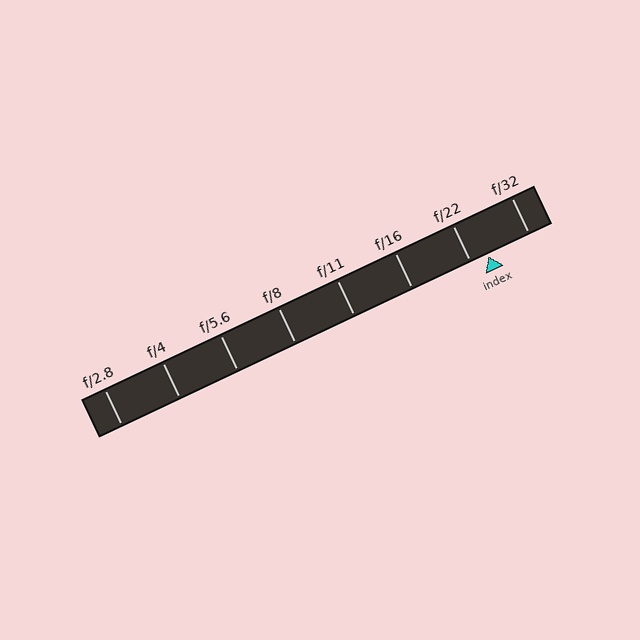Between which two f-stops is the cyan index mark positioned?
The index mark is between f/22 and f/32.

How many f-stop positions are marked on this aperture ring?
There are 8 f-stop positions marked.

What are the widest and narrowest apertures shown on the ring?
The widest aperture shown is f/2.8 and the narrowest is f/32.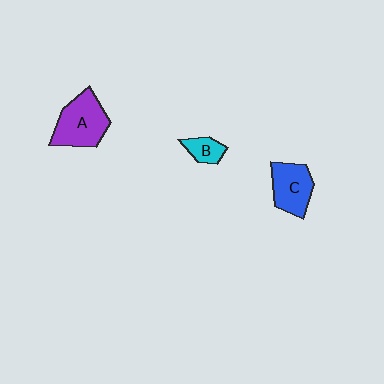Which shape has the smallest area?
Shape B (cyan).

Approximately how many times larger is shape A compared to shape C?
Approximately 1.3 times.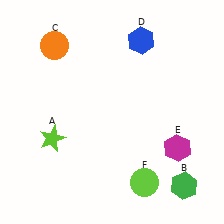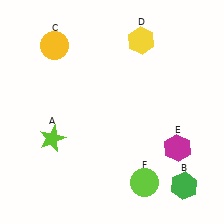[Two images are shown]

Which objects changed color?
C changed from orange to yellow. D changed from blue to yellow.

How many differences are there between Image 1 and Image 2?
There are 2 differences between the two images.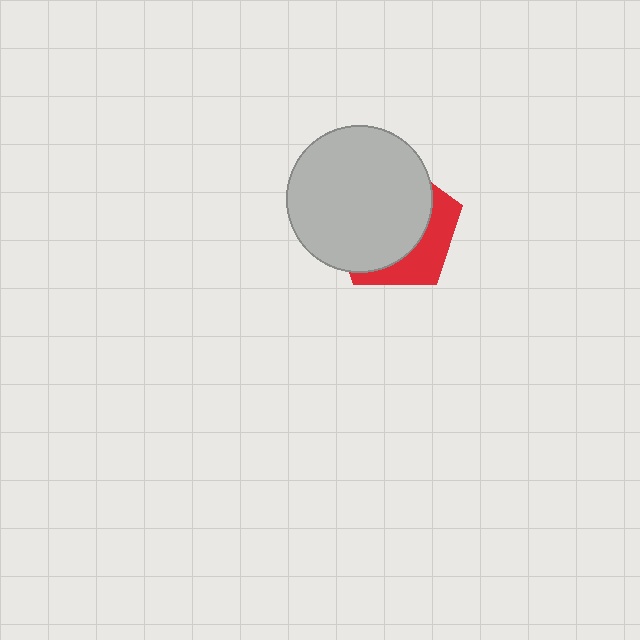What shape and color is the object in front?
The object in front is a light gray circle.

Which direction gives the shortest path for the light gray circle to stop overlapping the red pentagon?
Moving toward the upper-left gives the shortest separation.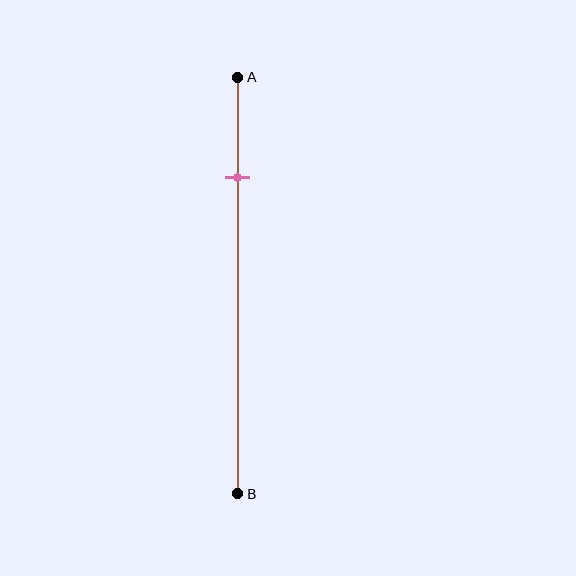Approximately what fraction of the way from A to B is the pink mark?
The pink mark is approximately 25% of the way from A to B.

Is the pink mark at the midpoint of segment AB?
No, the mark is at about 25% from A, not at the 50% midpoint.